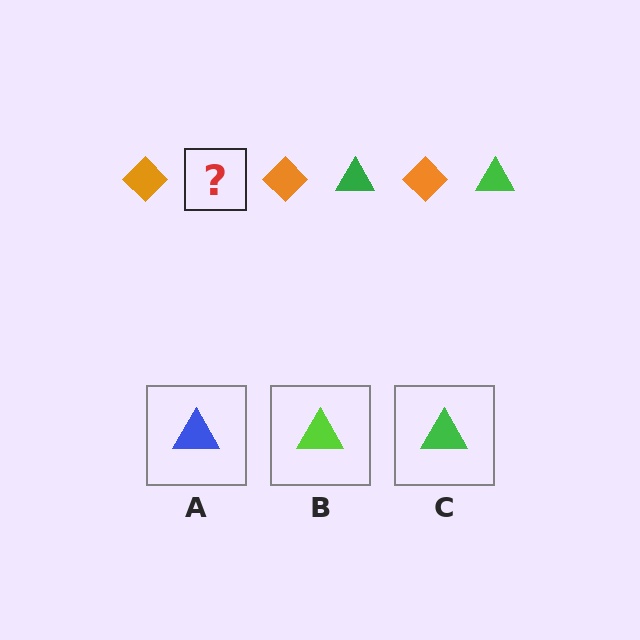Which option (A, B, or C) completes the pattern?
C.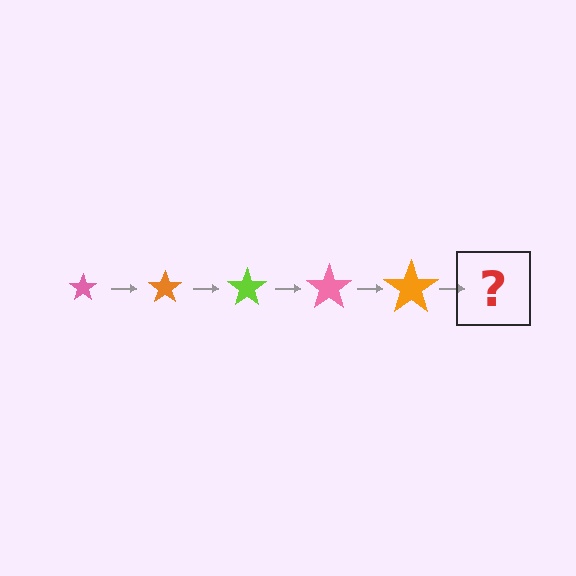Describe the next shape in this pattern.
It should be a lime star, larger than the previous one.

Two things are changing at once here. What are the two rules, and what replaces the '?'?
The two rules are that the star grows larger each step and the color cycles through pink, orange, and lime. The '?' should be a lime star, larger than the previous one.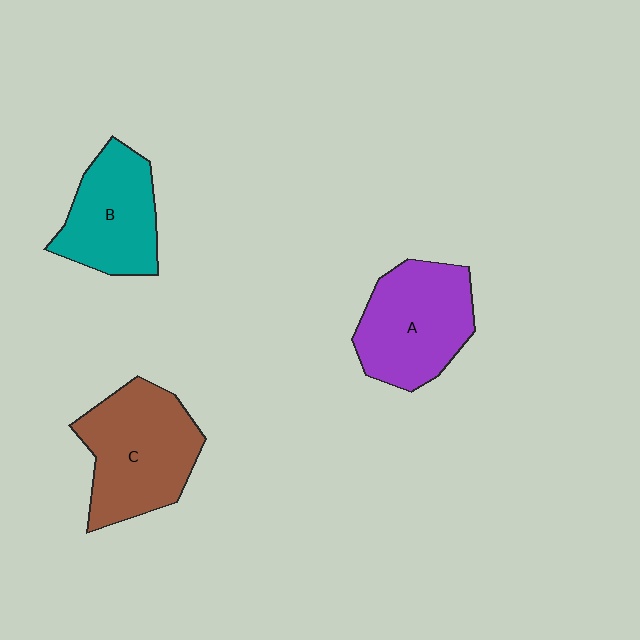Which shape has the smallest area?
Shape B (teal).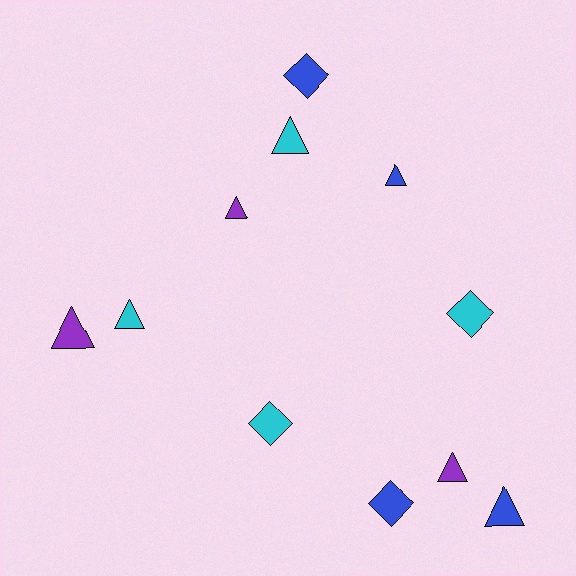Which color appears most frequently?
Cyan, with 4 objects.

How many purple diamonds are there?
There are no purple diamonds.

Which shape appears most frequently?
Triangle, with 7 objects.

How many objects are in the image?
There are 11 objects.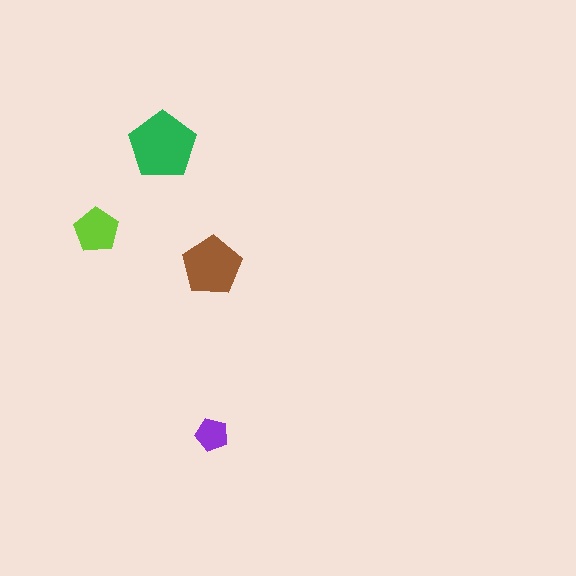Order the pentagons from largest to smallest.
the green one, the brown one, the lime one, the purple one.